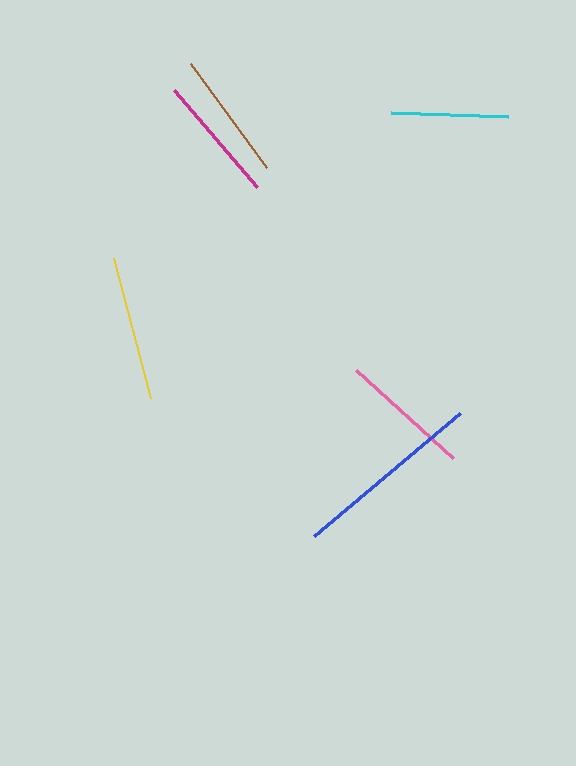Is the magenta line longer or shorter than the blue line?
The blue line is longer than the magenta line.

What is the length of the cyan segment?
The cyan segment is approximately 117 pixels long.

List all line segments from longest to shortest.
From longest to shortest: blue, yellow, pink, brown, magenta, cyan.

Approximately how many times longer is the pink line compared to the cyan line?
The pink line is approximately 1.1 times the length of the cyan line.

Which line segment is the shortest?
The cyan line is the shortest at approximately 117 pixels.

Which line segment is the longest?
The blue line is the longest at approximately 191 pixels.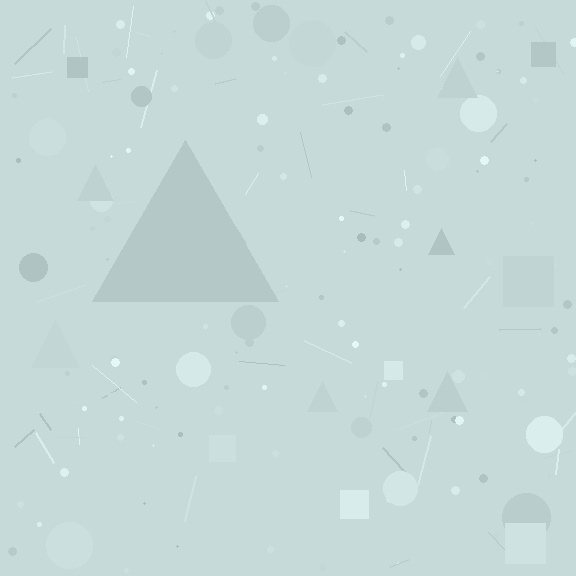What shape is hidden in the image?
A triangle is hidden in the image.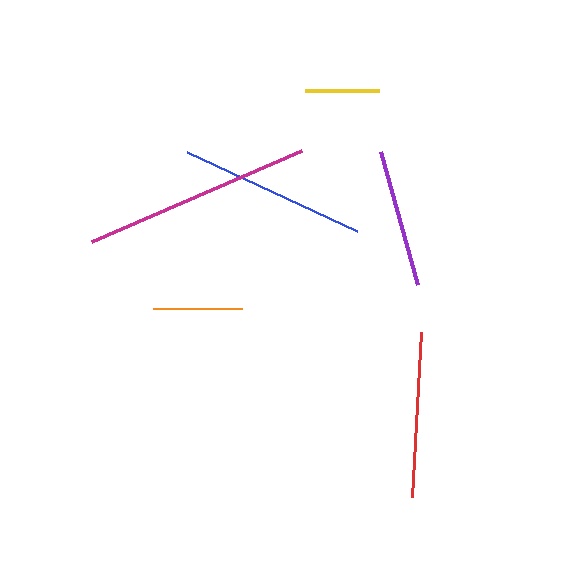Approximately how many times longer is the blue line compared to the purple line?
The blue line is approximately 1.4 times the length of the purple line.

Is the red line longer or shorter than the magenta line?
The magenta line is longer than the red line.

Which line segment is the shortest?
The yellow line is the shortest at approximately 74 pixels.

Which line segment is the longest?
The magenta line is the longest at approximately 228 pixels.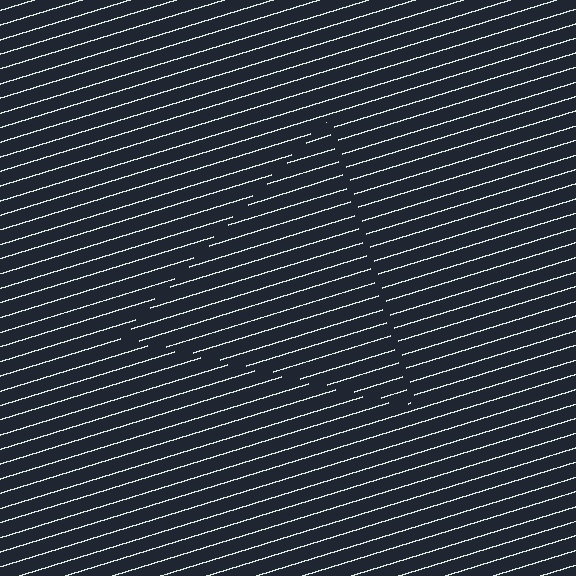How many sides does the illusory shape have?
3 sides — the line-ends trace a triangle.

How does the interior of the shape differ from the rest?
The interior of the shape contains the same grating, shifted by half a period — the contour is defined by the phase discontinuity where line-ends from the inner and outer gratings abut.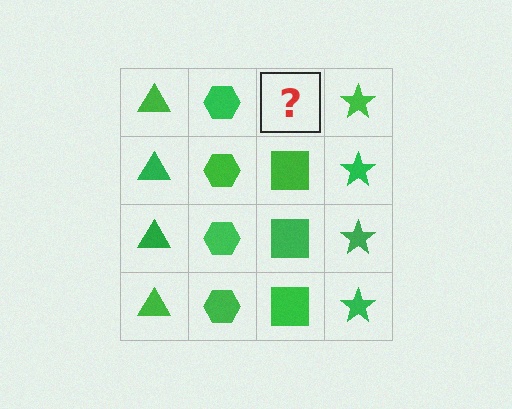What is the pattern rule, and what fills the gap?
The rule is that each column has a consistent shape. The gap should be filled with a green square.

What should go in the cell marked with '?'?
The missing cell should contain a green square.